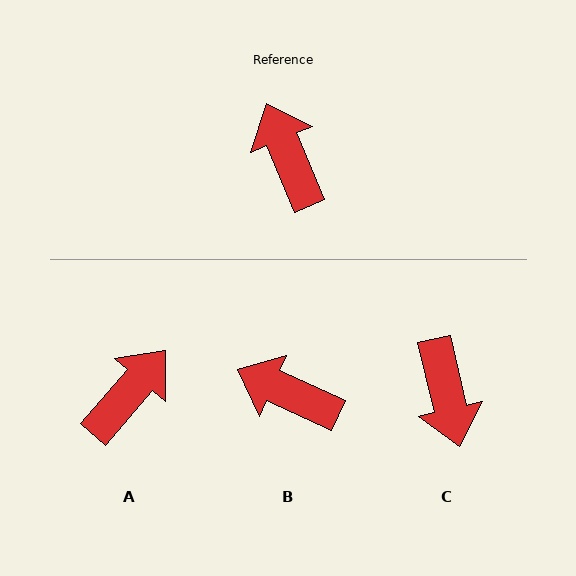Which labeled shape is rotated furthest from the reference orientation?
C, about 170 degrees away.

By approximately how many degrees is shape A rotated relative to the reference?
Approximately 64 degrees clockwise.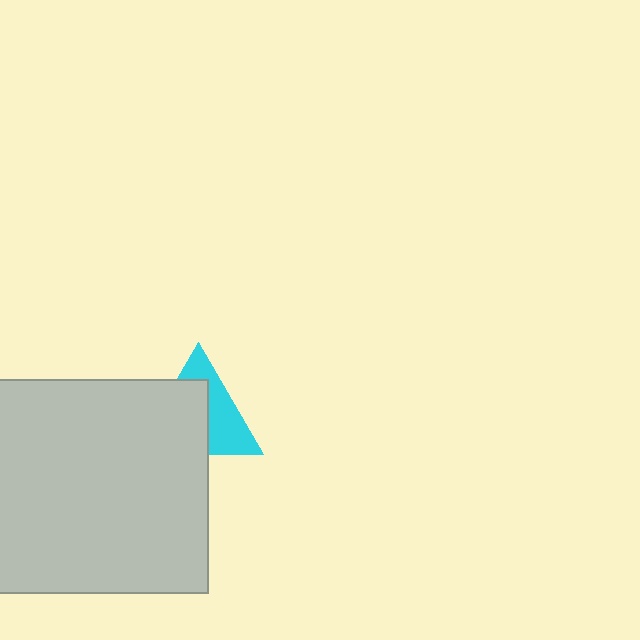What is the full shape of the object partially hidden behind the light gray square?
The partially hidden object is a cyan triangle.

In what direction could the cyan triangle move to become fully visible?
The cyan triangle could move toward the upper-right. That would shift it out from behind the light gray square entirely.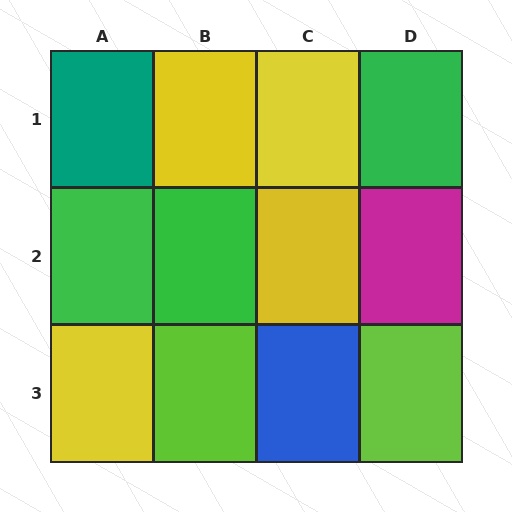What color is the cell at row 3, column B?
Lime.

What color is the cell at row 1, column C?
Yellow.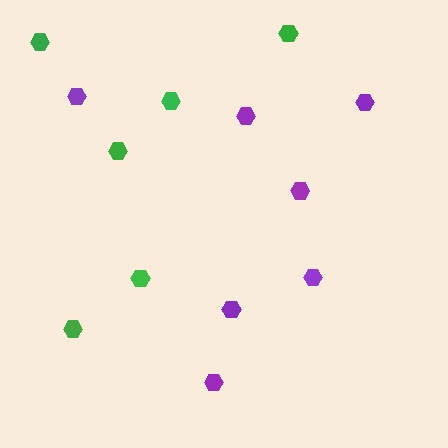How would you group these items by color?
There are 2 groups: one group of green hexagons (6) and one group of purple hexagons (7).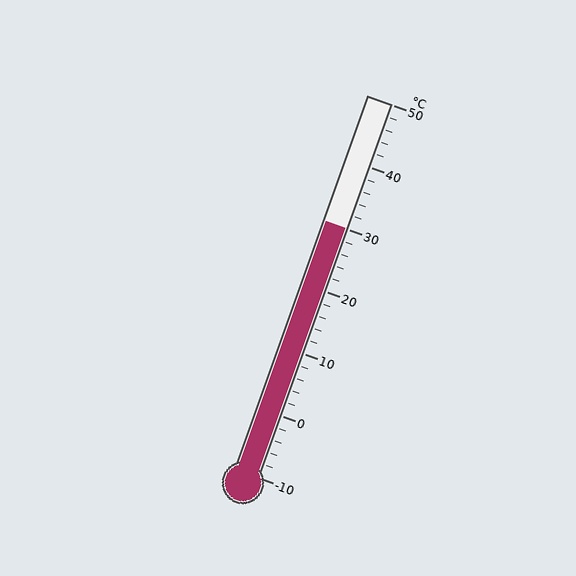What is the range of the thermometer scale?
The thermometer scale ranges from -10°C to 50°C.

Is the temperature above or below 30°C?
The temperature is at 30°C.